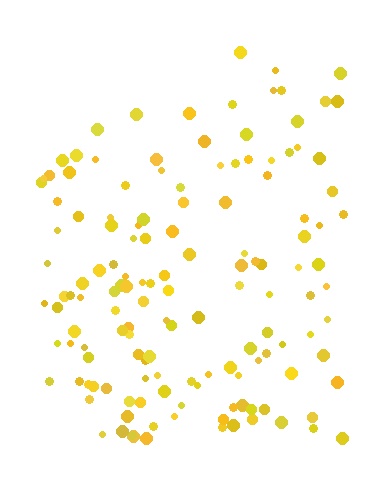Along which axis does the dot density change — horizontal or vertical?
Vertical.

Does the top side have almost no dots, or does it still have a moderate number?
Still a moderate number, just noticeably fewer than the bottom.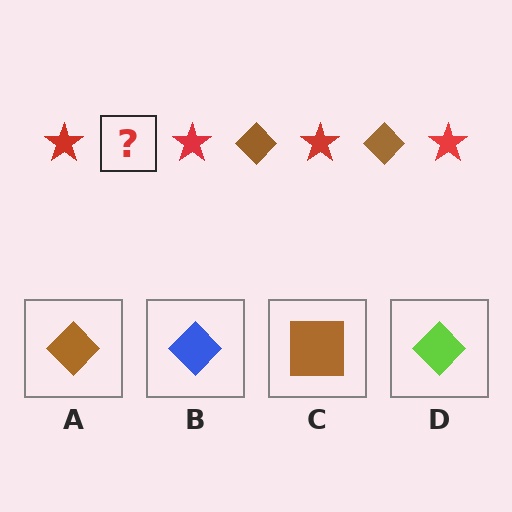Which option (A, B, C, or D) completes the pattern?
A.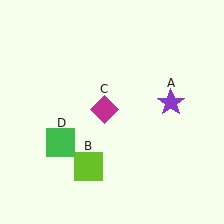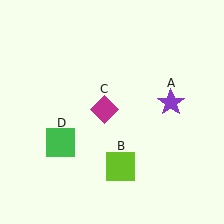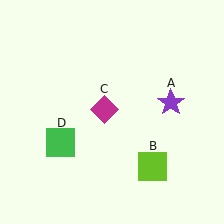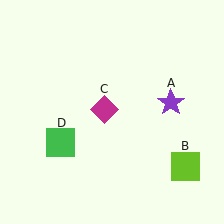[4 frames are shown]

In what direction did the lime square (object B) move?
The lime square (object B) moved right.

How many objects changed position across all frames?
1 object changed position: lime square (object B).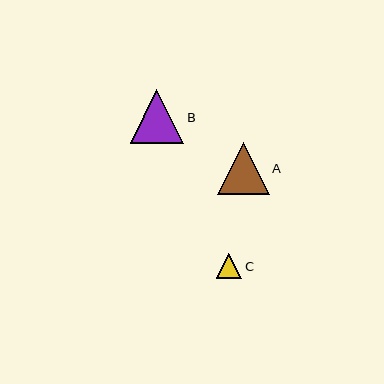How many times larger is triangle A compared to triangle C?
Triangle A is approximately 2.0 times the size of triangle C.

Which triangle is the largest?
Triangle B is the largest with a size of approximately 53 pixels.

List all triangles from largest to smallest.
From largest to smallest: B, A, C.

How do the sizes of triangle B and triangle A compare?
Triangle B and triangle A are approximately the same size.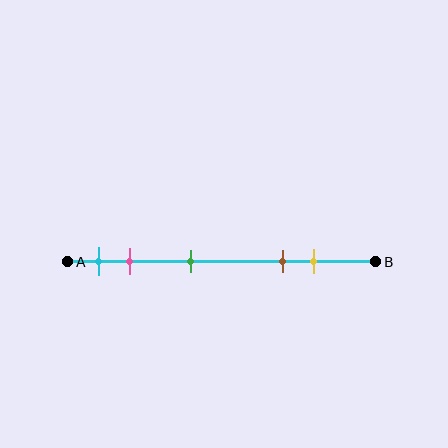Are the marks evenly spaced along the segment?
No, the marks are not evenly spaced.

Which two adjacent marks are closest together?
The cyan and pink marks are the closest adjacent pair.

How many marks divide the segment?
There are 5 marks dividing the segment.